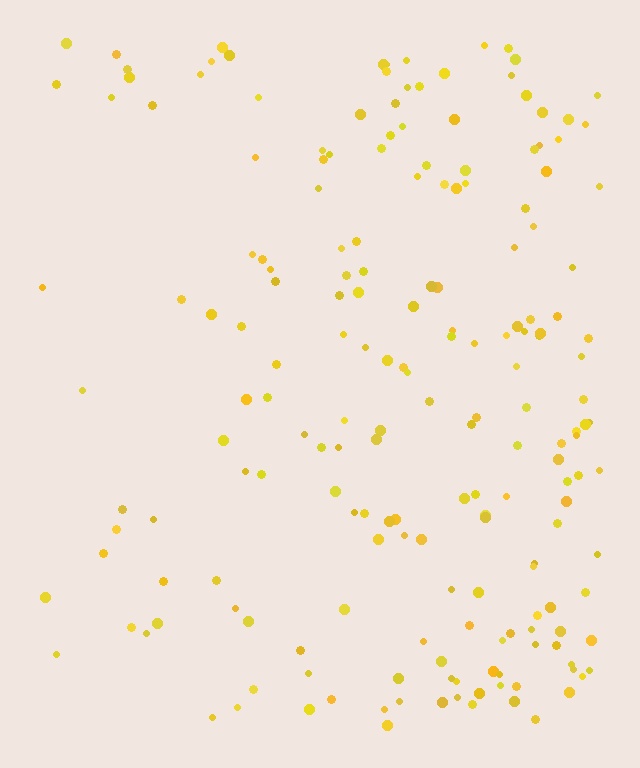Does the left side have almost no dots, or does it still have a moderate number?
Still a moderate number, just noticeably fewer than the right.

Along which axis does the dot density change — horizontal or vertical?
Horizontal.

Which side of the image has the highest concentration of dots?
The right.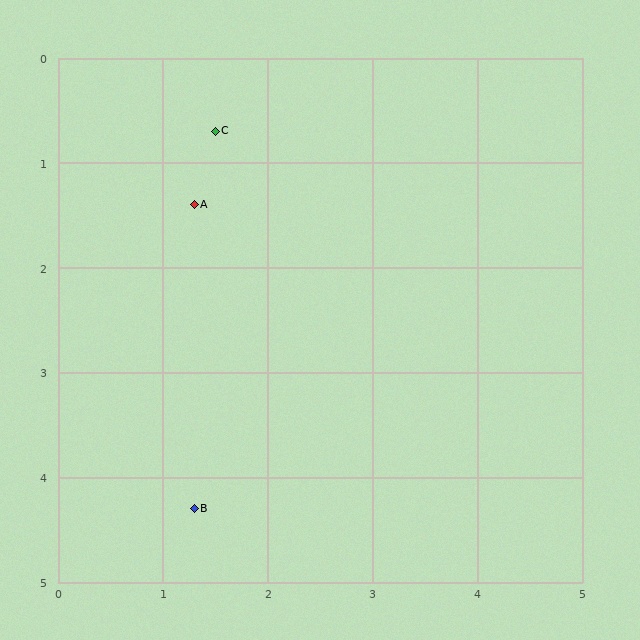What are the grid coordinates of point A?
Point A is at approximately (1.3, 1.4).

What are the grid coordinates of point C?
Point C is at approximately (1.5, 0.7).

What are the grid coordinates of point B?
Point B is at approximately (1.3, 4.3).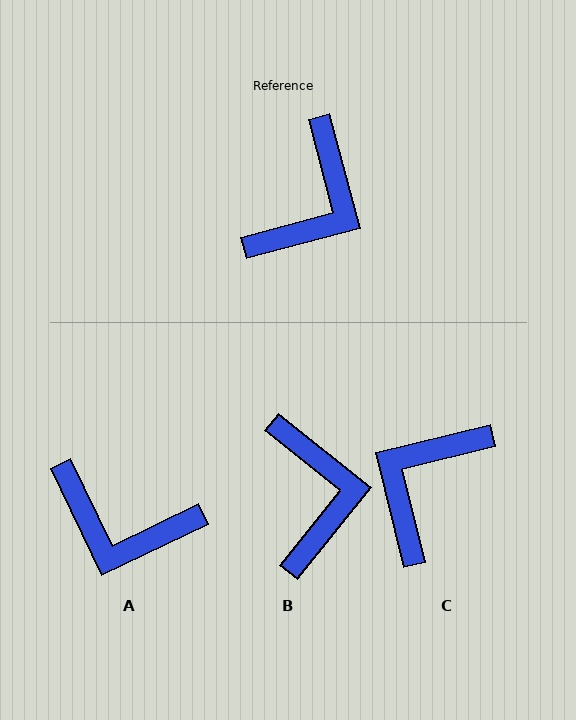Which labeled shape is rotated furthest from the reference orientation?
C, about 179 degrees away.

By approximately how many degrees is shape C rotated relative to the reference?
Approximately 179 degrees counter-clockwise.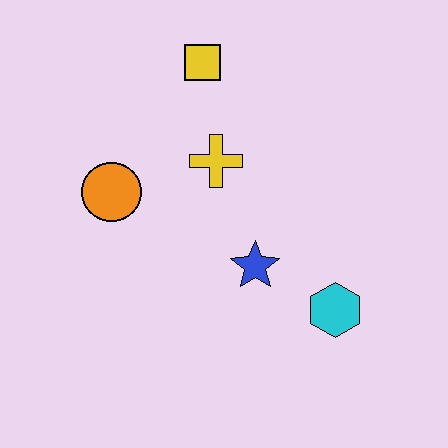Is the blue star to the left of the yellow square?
No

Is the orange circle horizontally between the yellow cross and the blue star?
No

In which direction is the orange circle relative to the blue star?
The orange circle is to the left of the blue star.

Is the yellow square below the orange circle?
No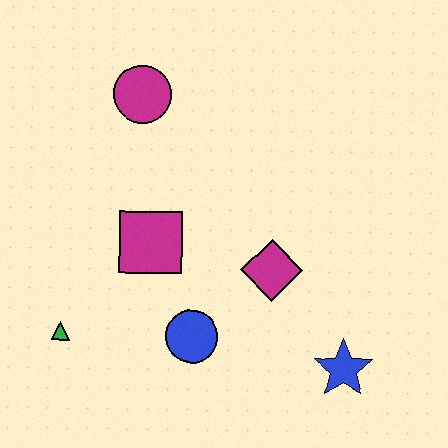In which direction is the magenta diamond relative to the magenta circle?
The magenta diamond is below the magenta circle.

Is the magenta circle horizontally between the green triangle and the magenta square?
Yes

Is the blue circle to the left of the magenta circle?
No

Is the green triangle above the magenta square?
No